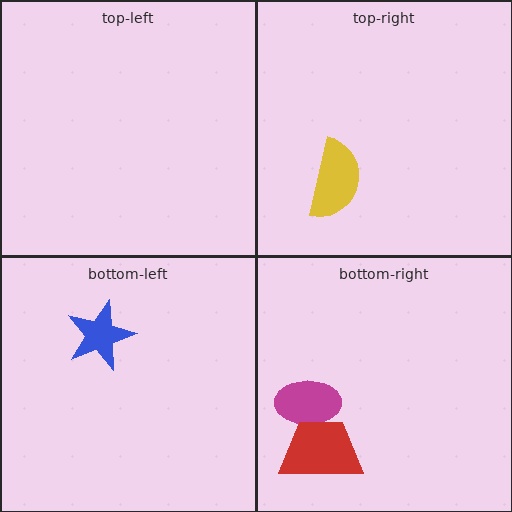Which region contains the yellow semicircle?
The top-right region.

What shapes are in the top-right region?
The yellow semicircle.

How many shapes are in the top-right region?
1.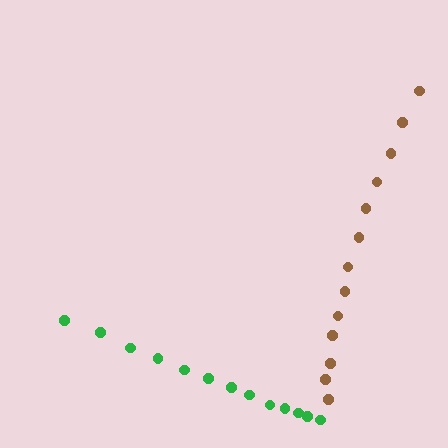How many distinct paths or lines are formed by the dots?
There are 2 distinct paths.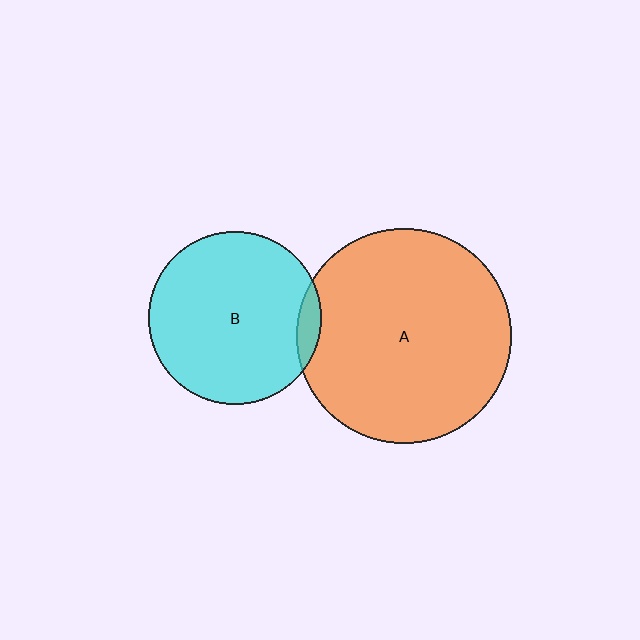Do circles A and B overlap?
Yes.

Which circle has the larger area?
Circle A (orange).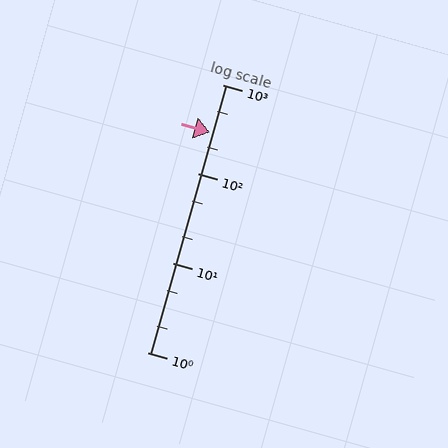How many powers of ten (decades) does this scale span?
The scale spans 3 decades, from 1 to 1000.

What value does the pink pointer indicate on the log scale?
The pointer indicates approximately 290.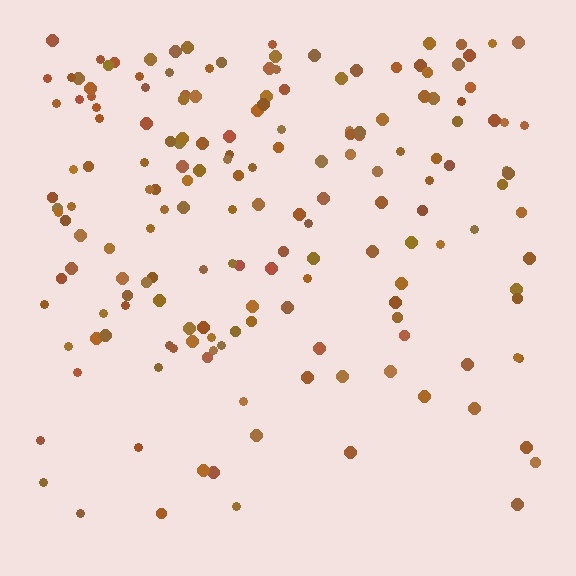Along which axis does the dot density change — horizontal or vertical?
Vertical.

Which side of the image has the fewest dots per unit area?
The bottom.